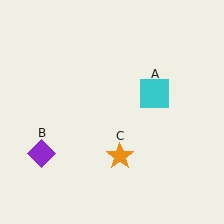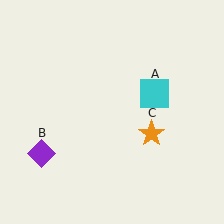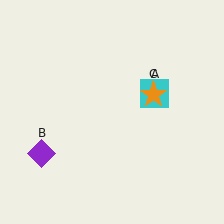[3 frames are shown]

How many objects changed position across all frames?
1 object changed position: orange star (object C).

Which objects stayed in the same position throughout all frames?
Cyan square (object A) and purple diamond (object B) remained stationary.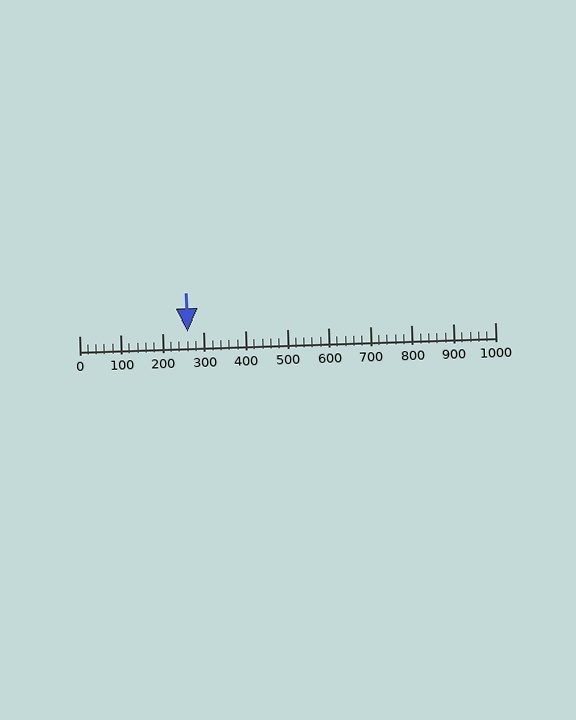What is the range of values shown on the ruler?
The ruler shows values from 0 to 1000.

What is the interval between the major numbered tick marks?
The major tick marks are spaced 100 units apart.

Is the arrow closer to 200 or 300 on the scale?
The arrow is closer to 300.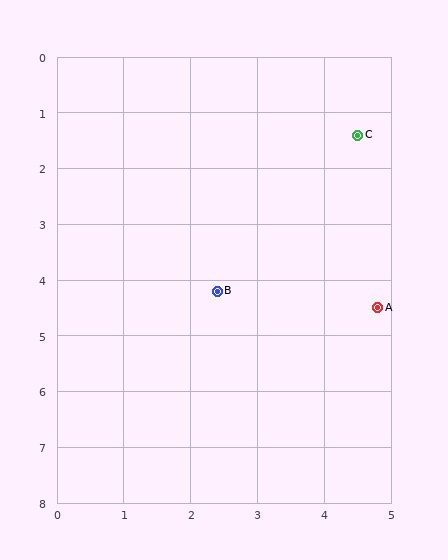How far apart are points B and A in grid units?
Points B and A are about 2.4 grid units apart.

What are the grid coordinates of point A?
Point A is at approximately (4.8, 4.5).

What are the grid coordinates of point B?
Point B is at approximately (2.4, 4.2).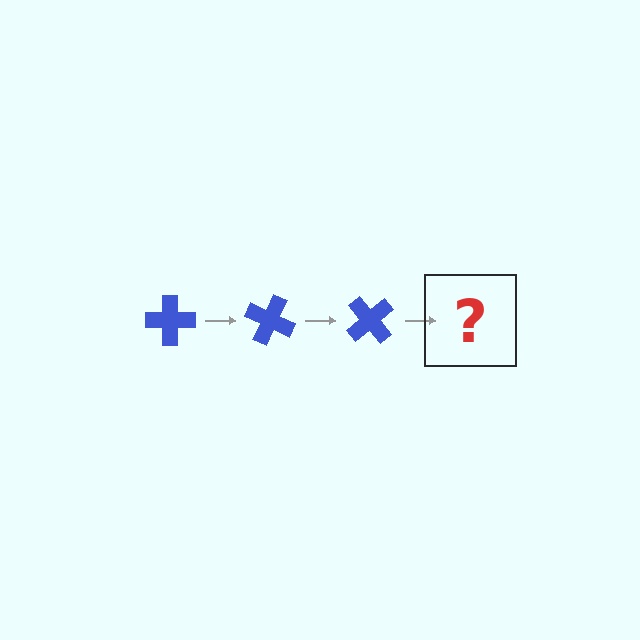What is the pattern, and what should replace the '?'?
The pattern is that the cross rotates 25 degrees each step. The '?' should be a blue cross rotated 75 degrees.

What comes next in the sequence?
The next element should be a blue cross rotated 75 degrees.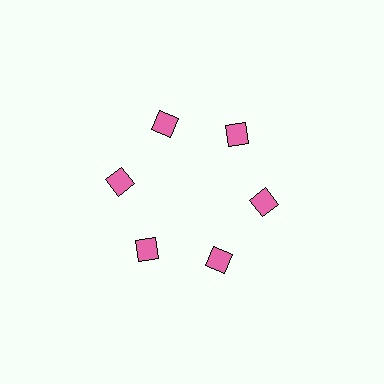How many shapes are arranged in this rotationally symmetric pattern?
There are 6 shapes, arranged in 6 groups of 1.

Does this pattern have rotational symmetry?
Yes, this pattern has 6-fold rotational symmetry. It looks the same after rotating 60 degrees around the center.